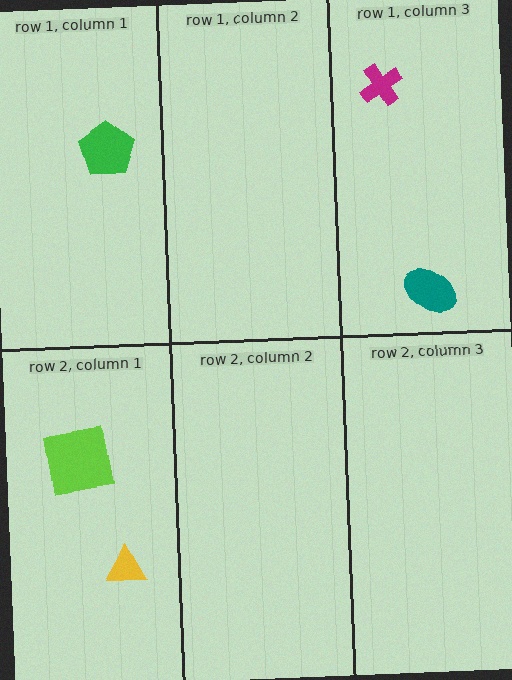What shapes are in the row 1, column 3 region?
The teal ellipse, the magenta cross.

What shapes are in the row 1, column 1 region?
The green pentagon.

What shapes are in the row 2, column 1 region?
The yellow triangle, the lime square.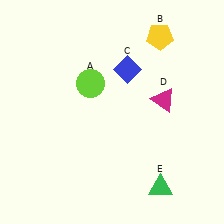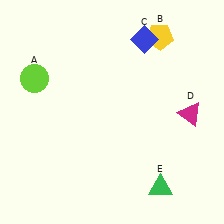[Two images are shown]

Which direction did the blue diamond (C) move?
The blue diamond (C) moved up.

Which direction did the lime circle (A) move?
The lime circle (A) moved left.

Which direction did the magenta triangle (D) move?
The magenta triangle (D) moved right.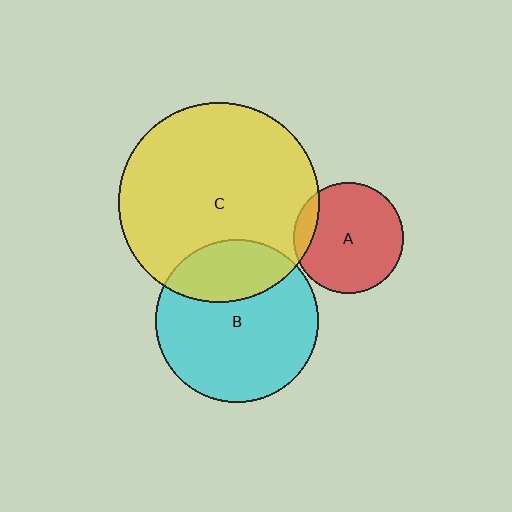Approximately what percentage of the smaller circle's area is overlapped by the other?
Approximately 10%.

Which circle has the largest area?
Circle C (yellow).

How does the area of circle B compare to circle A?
Approximately 2.2 times.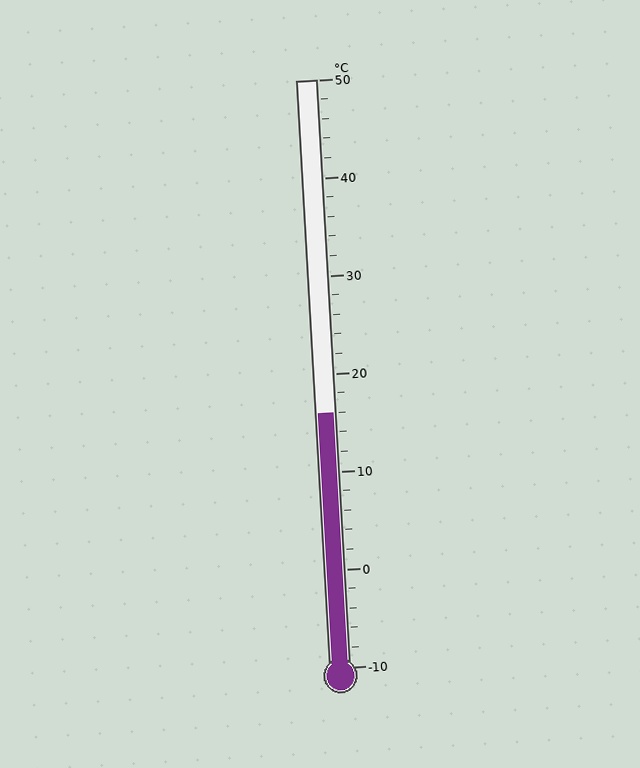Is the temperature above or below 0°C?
The temperature is above 0°C.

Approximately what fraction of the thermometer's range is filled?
The thermometer is filled to approximately 45% of its range.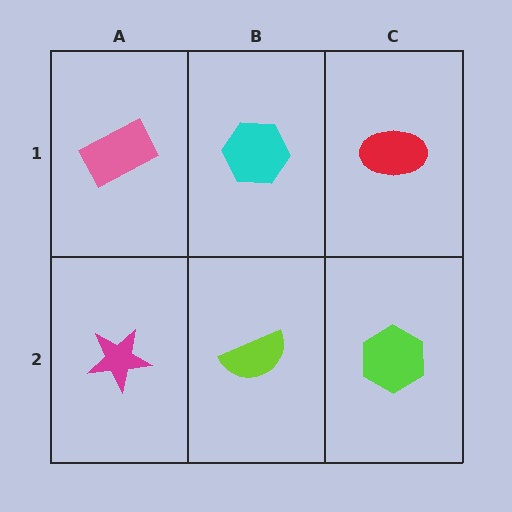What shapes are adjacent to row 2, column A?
A pink rectangle (row 1, column A), a lime semicircle (row 2, column B).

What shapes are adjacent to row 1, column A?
A magenta star (row 2, column A), a cyan hexagon (row 1, column B).